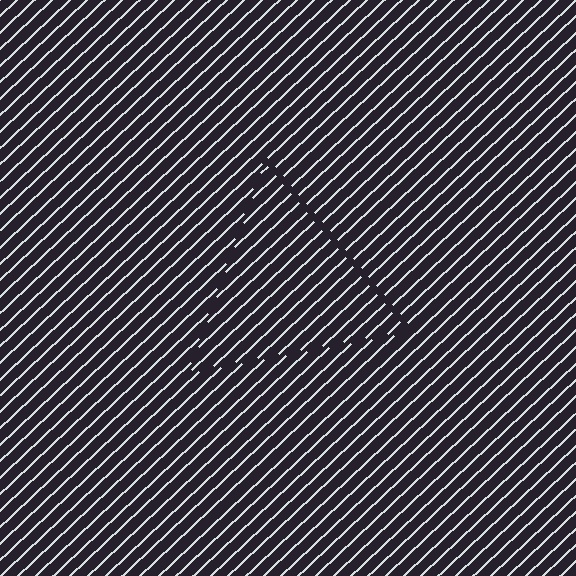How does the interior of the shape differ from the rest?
The interior of the shape contains the same grating, shifted by half a period — the contour is defined by the phase discontinuity where line-ends from the inner and outer gratings abut.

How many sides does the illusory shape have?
3 sides — the line-ends trace a triangle.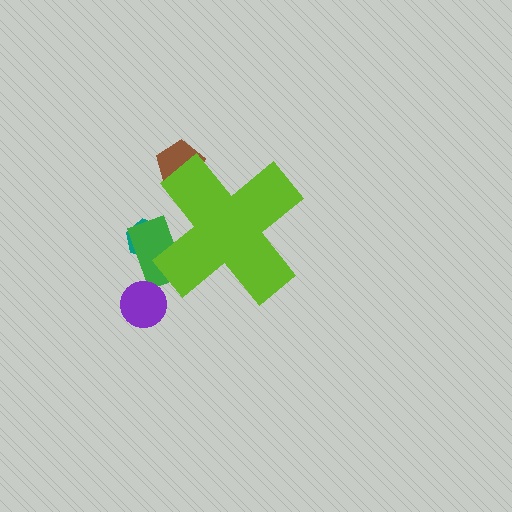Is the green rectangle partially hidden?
Yes, the green rectangle is partially hidden behind the lime cross.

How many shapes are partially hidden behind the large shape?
3 shapes are partially hidden.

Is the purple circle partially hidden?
No, the purple circle is fully visible.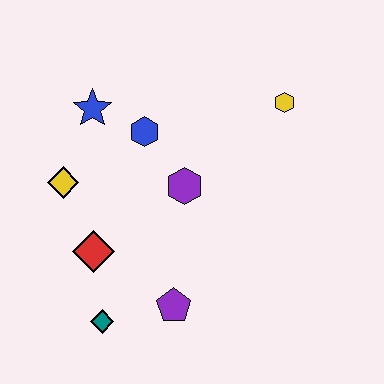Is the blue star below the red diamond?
No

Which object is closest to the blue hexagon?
The blue star is closest to the blue hexagon.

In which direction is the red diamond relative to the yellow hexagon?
The red diamond is to the left of the yellow hexagon.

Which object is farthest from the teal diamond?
The yellow hexagon is farthest from the teal diamond.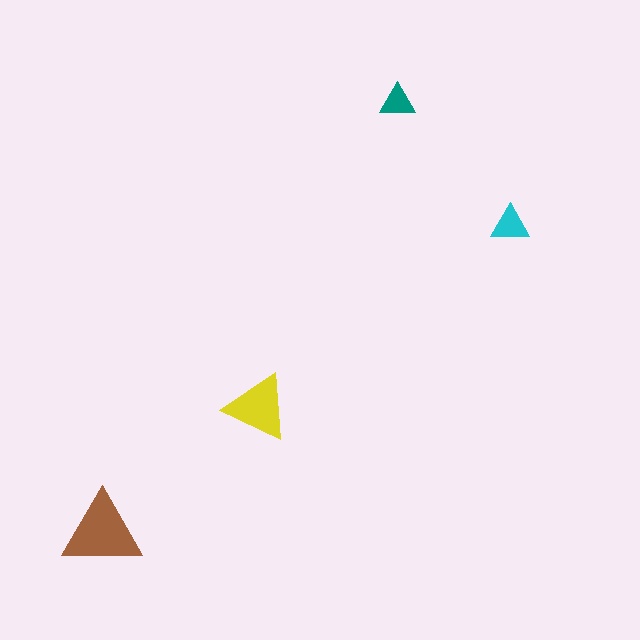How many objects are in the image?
There are 4 objects in the image.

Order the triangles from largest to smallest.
the brown one, the yellow one, the cyan one, the teal one.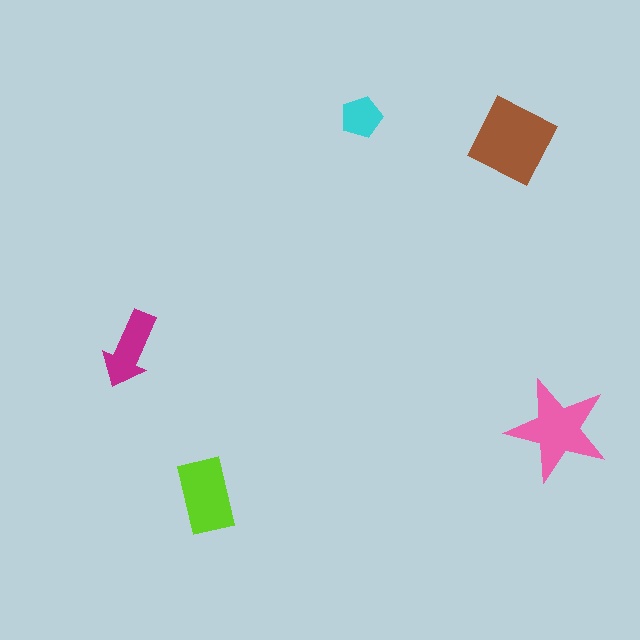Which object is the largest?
The brown square.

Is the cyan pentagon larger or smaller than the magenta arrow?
Smaller.